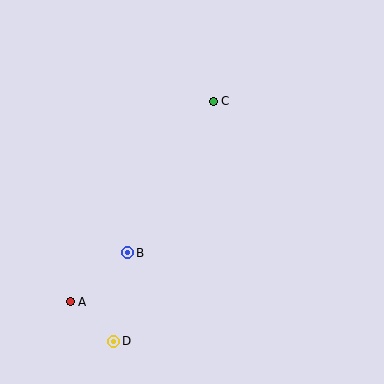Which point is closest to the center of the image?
Point B at (128, 253) is closest to the center.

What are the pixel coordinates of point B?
Point B is at (128, 253).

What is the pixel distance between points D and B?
The distance between D and B is 89 pixels.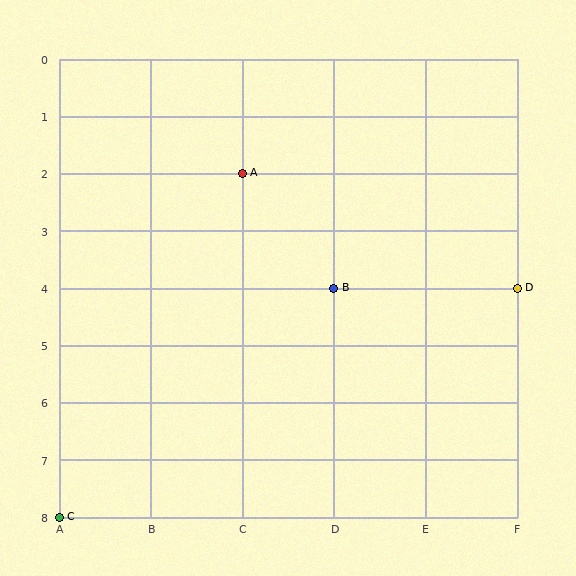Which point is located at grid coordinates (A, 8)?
Point C is at (A, 8).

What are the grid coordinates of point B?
Point B is at grid coordinates (D, 4).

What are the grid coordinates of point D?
Point D is at grid coordinates (F, 4).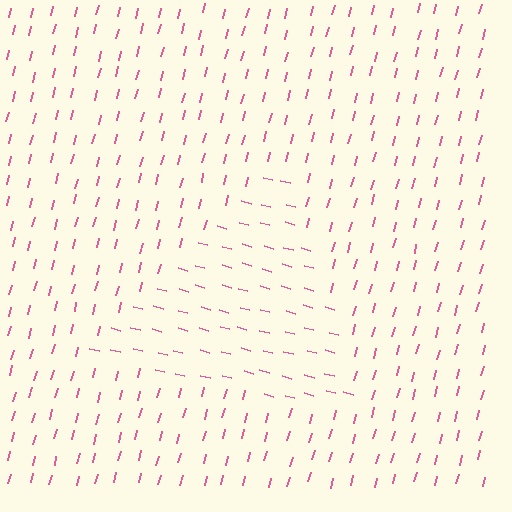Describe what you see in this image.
The image is filled with small pink line segments. A triangle region in the image has lines oriented differently from the surrounding lines, creating a visible texture boundary.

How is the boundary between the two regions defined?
The boundary is defined purely by a change in line orientation (approximately 89 degrees difference). All lines are the same color and thickness.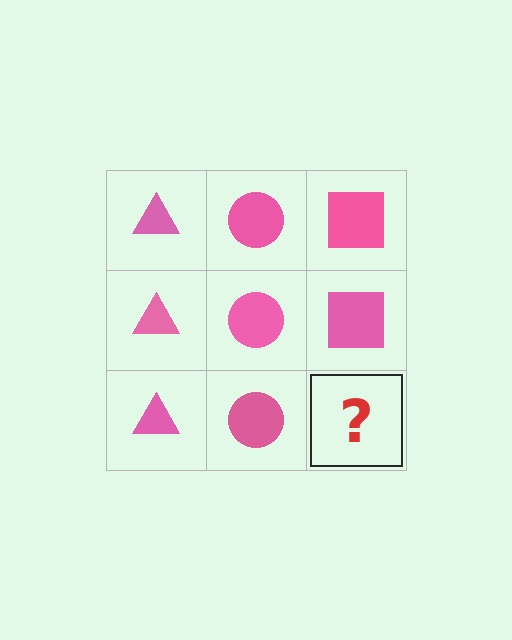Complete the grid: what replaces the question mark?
The question mark should be replaced with a pink square.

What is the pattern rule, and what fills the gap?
The rule is that each column has a consistent shape. The gap should be filled with a pink square.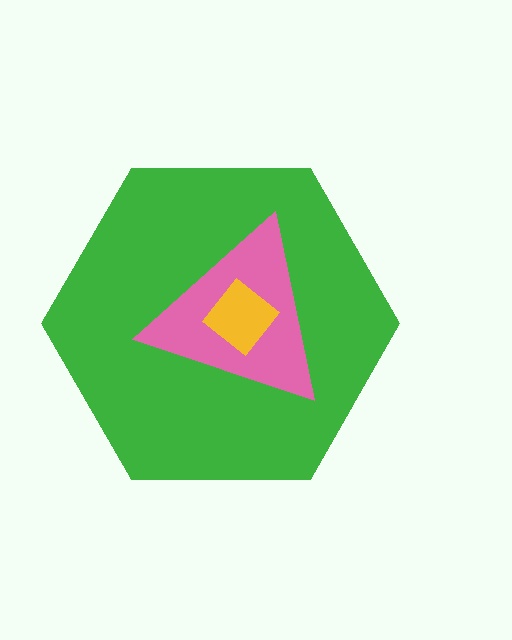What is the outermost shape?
The green hexagon.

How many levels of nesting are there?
3.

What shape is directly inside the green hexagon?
The pink triangle.